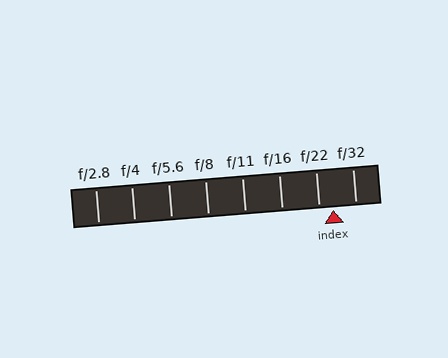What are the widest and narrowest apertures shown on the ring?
The widest aperture shown is f/2.8 and the narrowest is f/32.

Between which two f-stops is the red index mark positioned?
The index mark is between f/22 and f/32.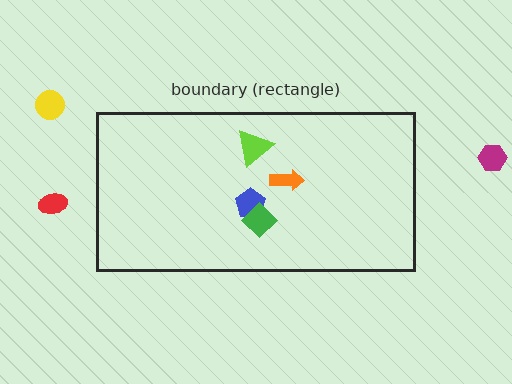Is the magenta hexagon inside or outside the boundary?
Outside.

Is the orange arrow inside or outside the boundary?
Inside.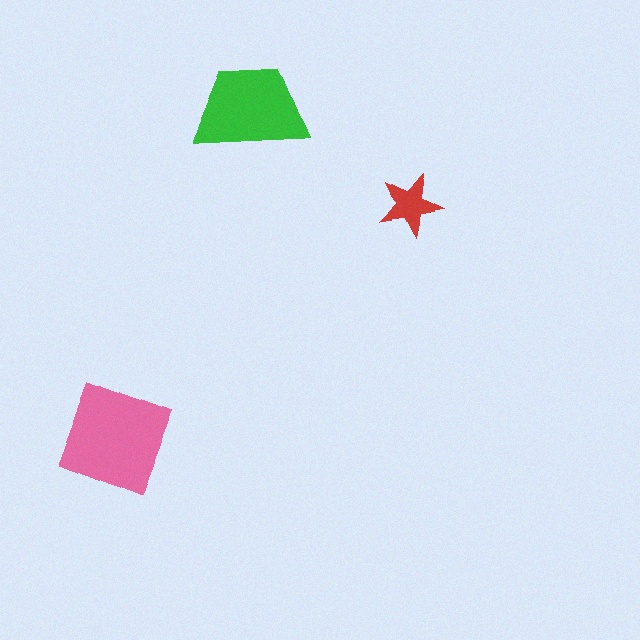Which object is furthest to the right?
The red star is rightmost.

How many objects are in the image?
There are 3 objects in the image.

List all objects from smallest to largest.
The red star, the green trapezoid, the pink diamond.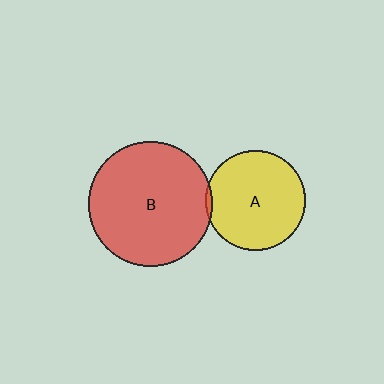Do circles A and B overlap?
Yes.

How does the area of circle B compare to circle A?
Approximately 1.6 times.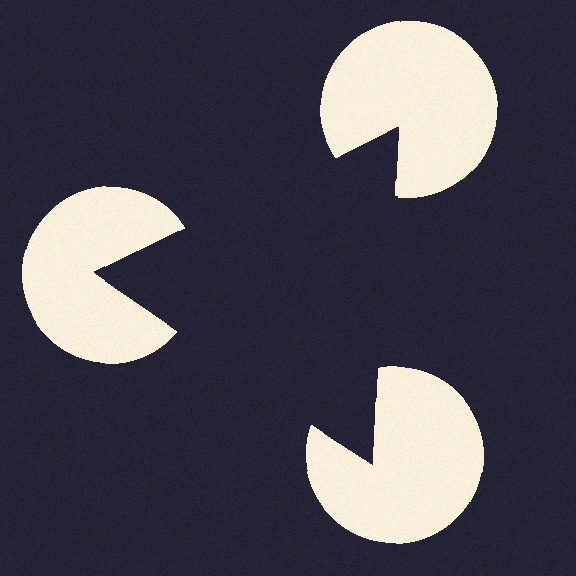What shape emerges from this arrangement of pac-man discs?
An illusory triangle — its edges are inferred from the aligned wedge cuts in the pac-man discs, not physically drawn.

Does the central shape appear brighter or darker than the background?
It typically appears slightly darker than the background, even though no actual brightness change is drawn.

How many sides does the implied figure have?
3 sides.